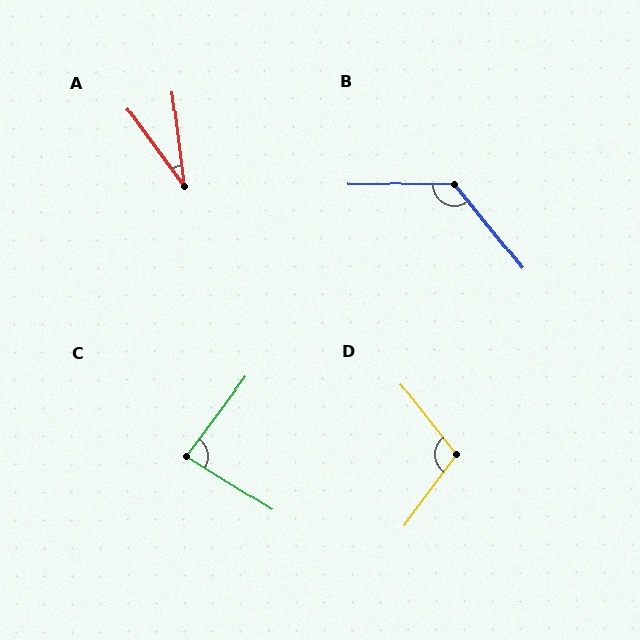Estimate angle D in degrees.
Approximately 106 degrees.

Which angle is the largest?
B, at approximately 130 degrees.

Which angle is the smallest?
A, at approximately 29 degrees.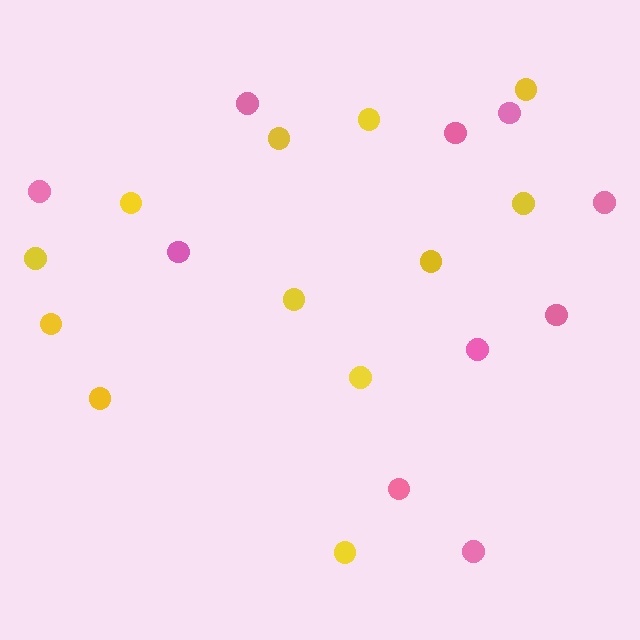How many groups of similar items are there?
There are 2 groups: one group of yellow circles (12) and one group of pink circles (10).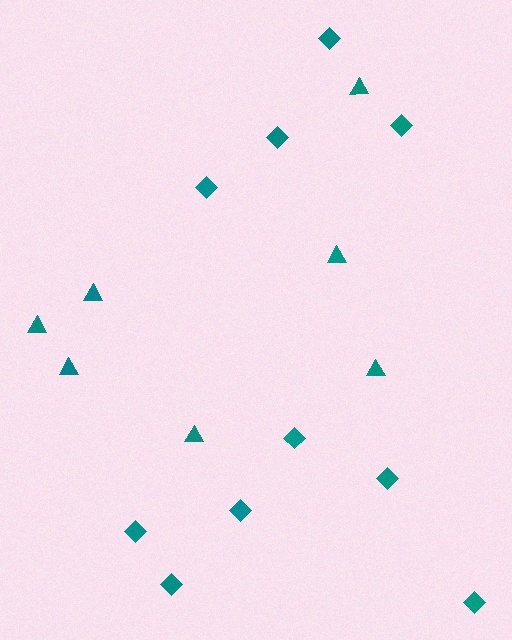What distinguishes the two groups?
There are 2 groups: one group of triangles (7) and one group of diamonds (10).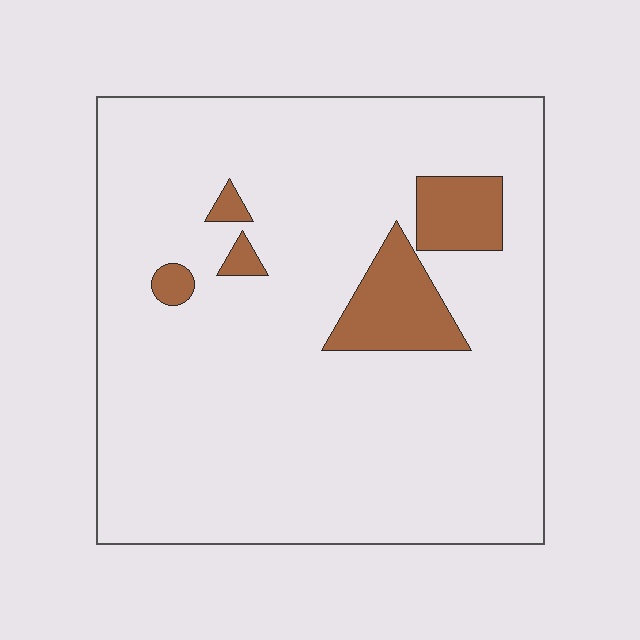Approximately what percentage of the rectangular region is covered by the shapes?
Approximately 10%.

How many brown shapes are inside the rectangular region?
5.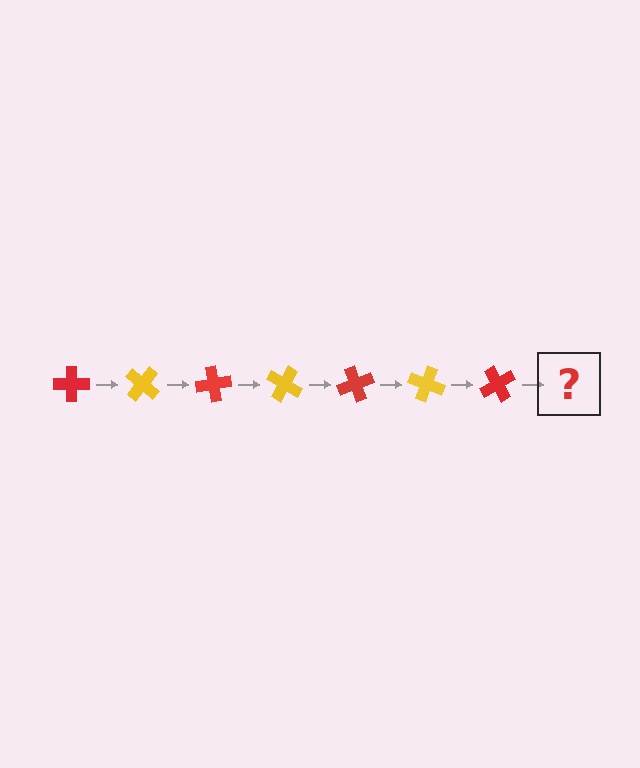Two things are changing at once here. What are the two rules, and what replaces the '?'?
The two rules are that it rotates 40 degrees each step and the color cycles through red and yellow. The '?' should be a yellow cross, rotated 280 degrees from the start.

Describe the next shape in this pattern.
It should be a yellow cross, rotated 280 degrees from the start.